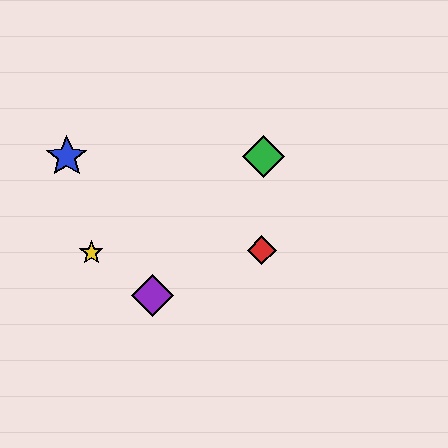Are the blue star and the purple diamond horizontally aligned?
No, the blue star is at y≈157 and the purple diamond is at y≈295.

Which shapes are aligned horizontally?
The blue star, the green diamond are aligned horizontally.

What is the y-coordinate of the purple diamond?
The purple diamond is at y≈295.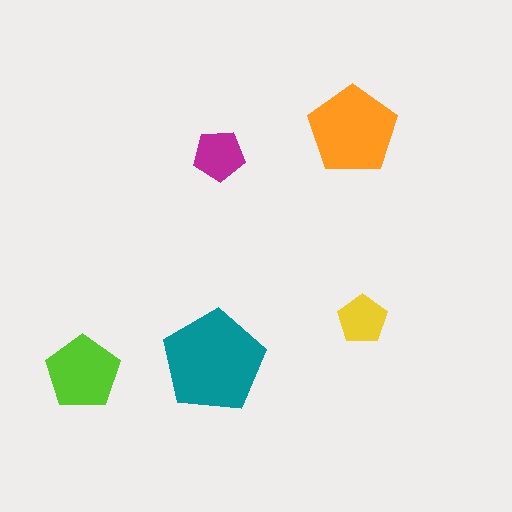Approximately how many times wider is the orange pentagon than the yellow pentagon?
About 2 times wider.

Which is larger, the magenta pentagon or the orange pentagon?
The orange one.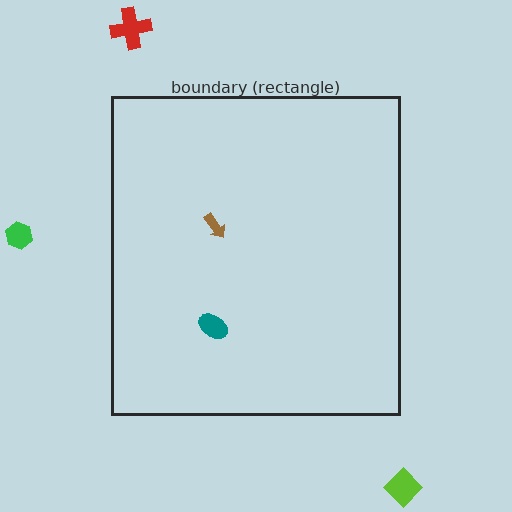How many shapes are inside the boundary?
2 inside, 3 outside.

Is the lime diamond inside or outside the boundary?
Outside.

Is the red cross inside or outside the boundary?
Outside.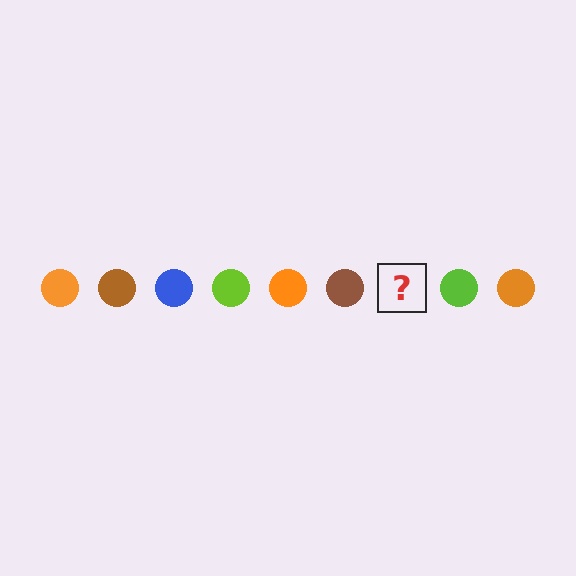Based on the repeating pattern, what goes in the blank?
The blank should be a blue circle.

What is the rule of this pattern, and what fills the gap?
The rule is that the pattern cycles through orange, brown, blue, lime circles. The gap should be filled with a blue circle.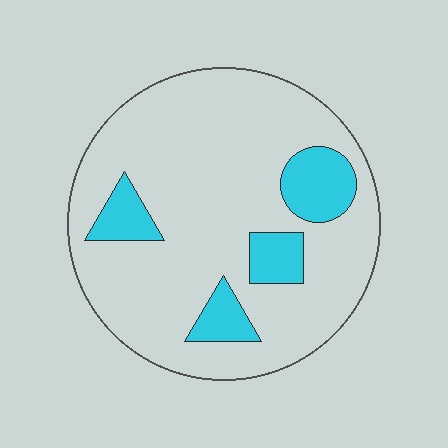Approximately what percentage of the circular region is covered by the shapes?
Approximately 15%.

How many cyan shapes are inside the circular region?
4.